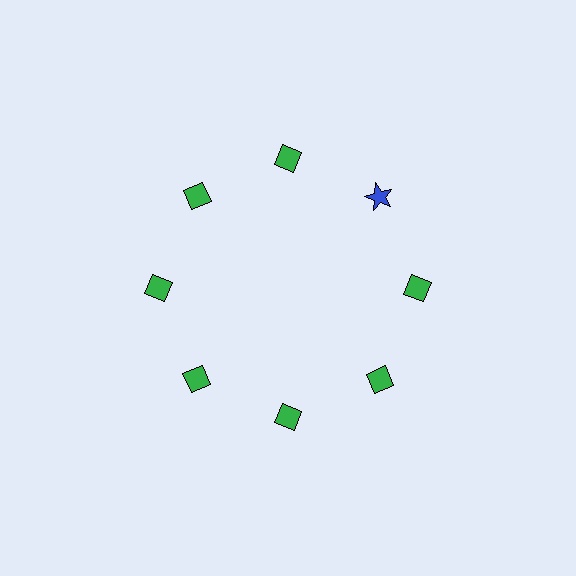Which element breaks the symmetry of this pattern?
The blue star at roughly the 2 o'clock position breaks the symmetry. All other shapes are green diamonds.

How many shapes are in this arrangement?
There are 8 shapes arranged in a ring pattern.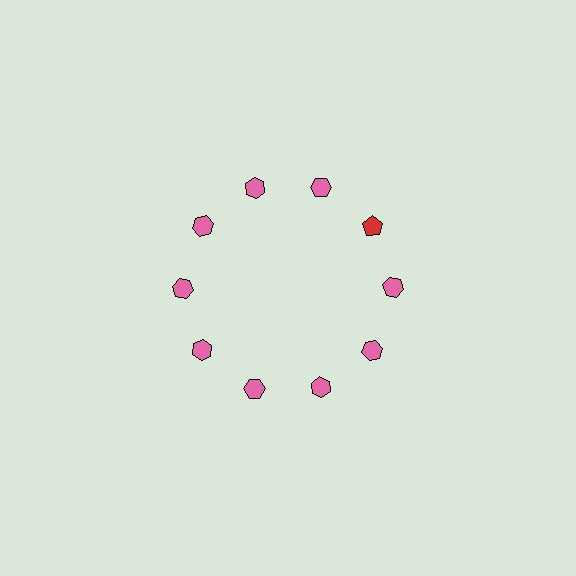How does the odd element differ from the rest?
It differs in both color (red instead of pink) and shape (pentagon instead of hexagon).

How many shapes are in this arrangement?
There are 10 shapes arranged in a ring pattern.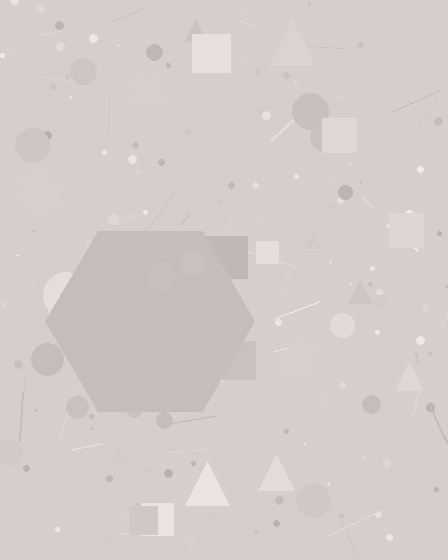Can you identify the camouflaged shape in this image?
The camouflaged shape is a hexagon.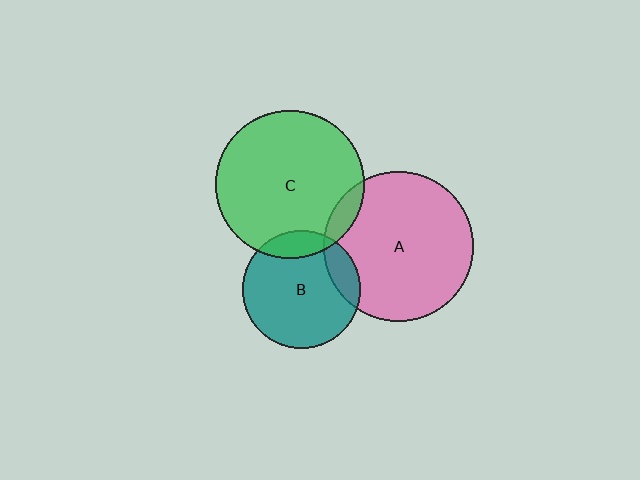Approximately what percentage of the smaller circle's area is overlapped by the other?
Approximately 10%.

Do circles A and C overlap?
Yes.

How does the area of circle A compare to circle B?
Approximately 1.6 times.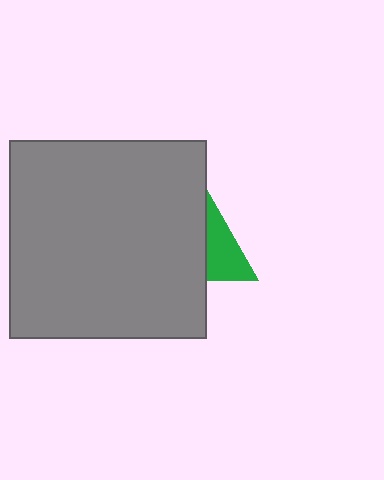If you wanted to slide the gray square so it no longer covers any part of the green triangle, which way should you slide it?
Slide it left — that is the most direct way to separate the two shapes.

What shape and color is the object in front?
The object in front is a gray square.